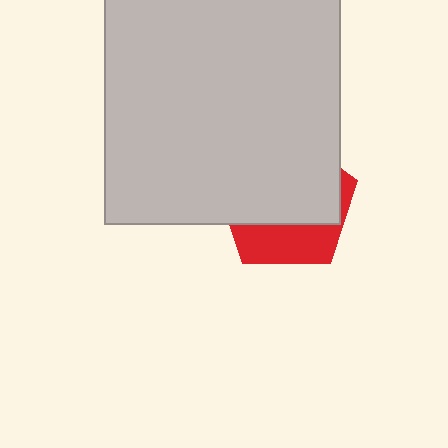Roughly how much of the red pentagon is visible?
A small part of it is visible (roughly 33%).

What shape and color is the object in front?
The object in front is a light gray square.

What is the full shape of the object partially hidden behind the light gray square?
The partially hidden object is a red pentagon.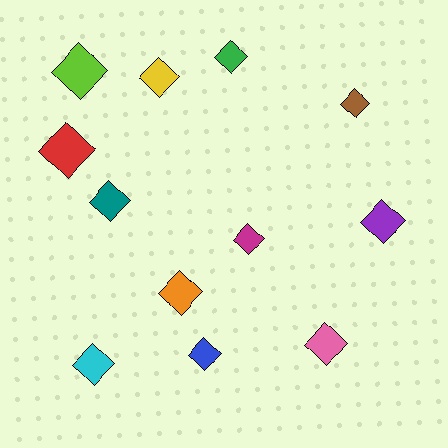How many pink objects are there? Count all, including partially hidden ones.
There is 1 pink object.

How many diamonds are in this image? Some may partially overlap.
There are 12 diamonds.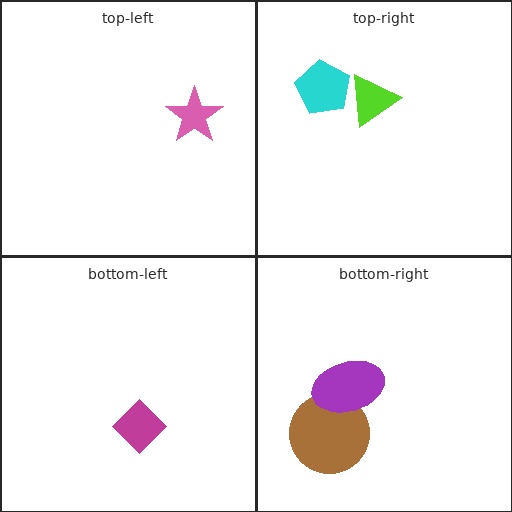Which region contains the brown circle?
The bottom-right region.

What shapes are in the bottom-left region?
The magenta diamond.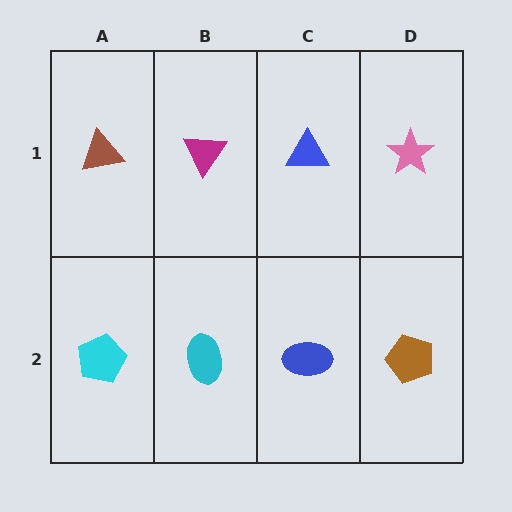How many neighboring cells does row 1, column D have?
2.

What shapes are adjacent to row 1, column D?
A brown pentagon (row 2, column D), a blue triangle (row 1, column C).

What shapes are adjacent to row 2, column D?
A pink star (row 1, column D), a blue ellipse (row 2, column C).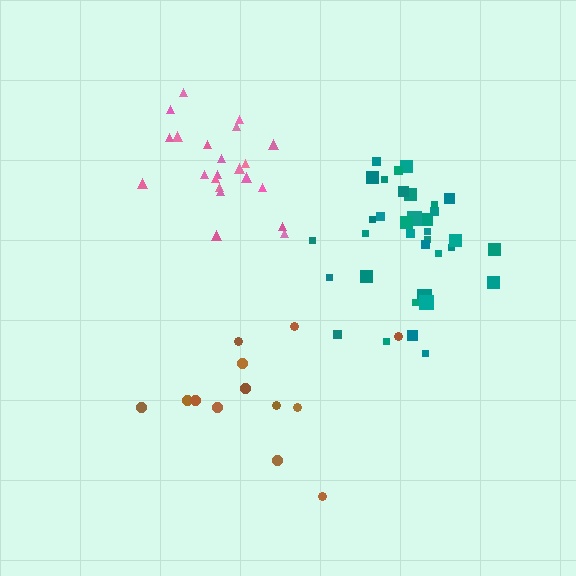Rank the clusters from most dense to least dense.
teal, pink, brown.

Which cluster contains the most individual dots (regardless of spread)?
Teal (35).